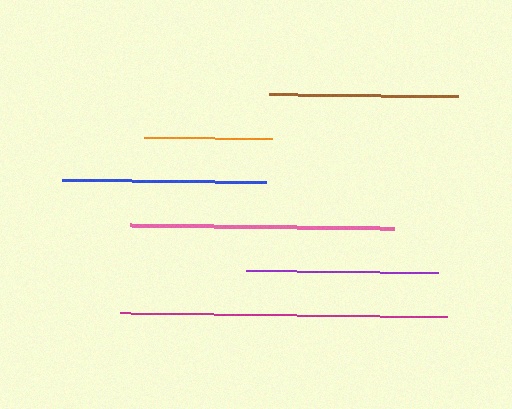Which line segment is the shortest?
The orange line is the shortest at approximately 128 pixels.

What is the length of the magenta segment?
The magenta segment is approximately 327 pixels long.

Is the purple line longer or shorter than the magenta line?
The magenta line is longer than the purple line.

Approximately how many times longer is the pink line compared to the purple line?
The pink line is approximately 1.4 times the length of the purple line.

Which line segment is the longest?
The magenta line is the longest at approximately 327 pixels.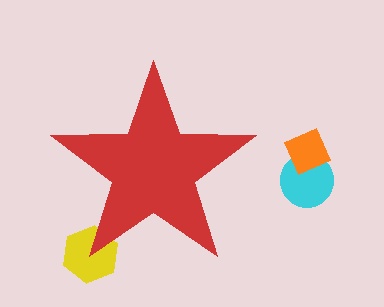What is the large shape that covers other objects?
A red star.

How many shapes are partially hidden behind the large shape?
1 shape is partially hidden.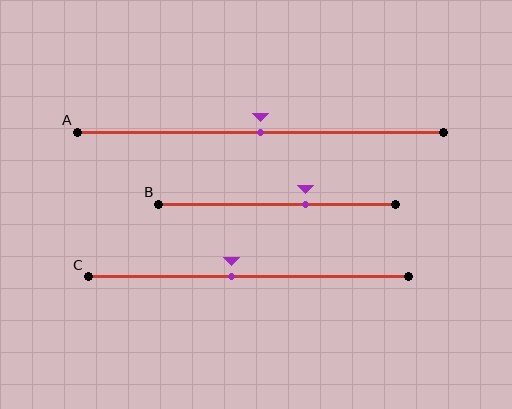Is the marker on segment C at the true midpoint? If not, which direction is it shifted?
No, the marker on segment C is shifted to the left by about 5% of the segment length.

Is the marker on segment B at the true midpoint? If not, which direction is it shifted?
No, the marker on segment B is shifted to the right by about 12% of the segment length.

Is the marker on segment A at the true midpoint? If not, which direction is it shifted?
Yes, the marker on segment A is at the true midpoint.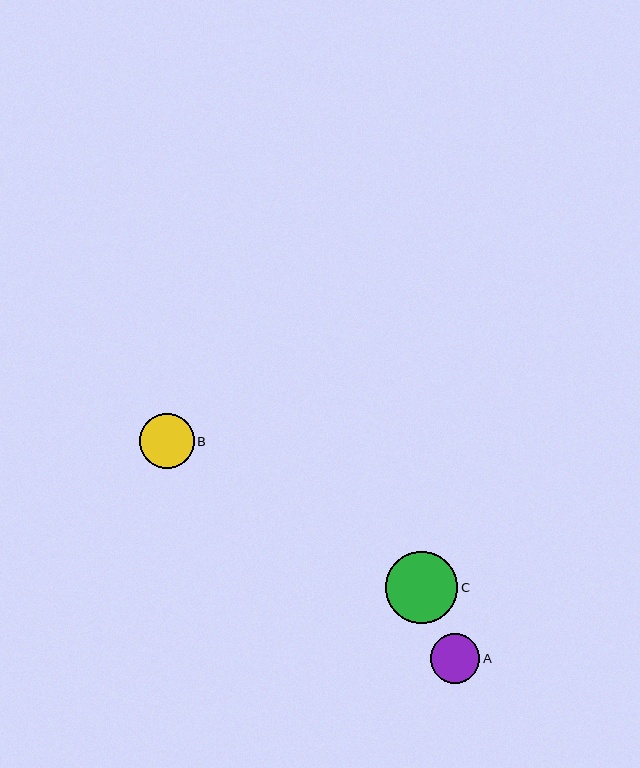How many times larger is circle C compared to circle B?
Circle C is approximately 1.3 times the size of circle B.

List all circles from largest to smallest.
From largest to smallest: C, B, A.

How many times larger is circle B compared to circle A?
Circle B is approximately 1.1 times the size of circle A.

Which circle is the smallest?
Circle A is the smallest with a size of approximately 50 pixels.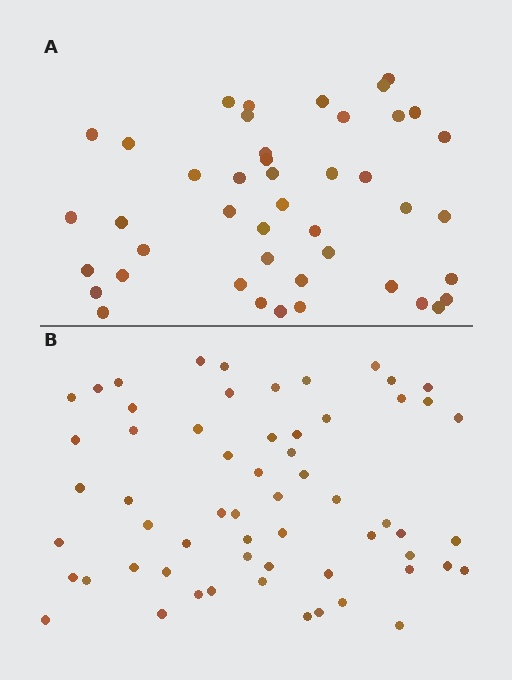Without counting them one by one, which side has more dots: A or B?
Region B (the bottom region) has more dots.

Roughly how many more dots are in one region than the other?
Region B has approximately 15 more dots than region A.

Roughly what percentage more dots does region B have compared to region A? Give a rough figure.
About 35% more.